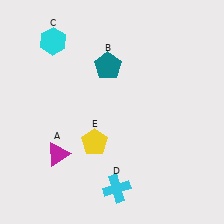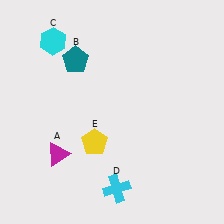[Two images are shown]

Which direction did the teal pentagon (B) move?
The teal pentagon (B) moved left.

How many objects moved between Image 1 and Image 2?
1 object moved between the two images.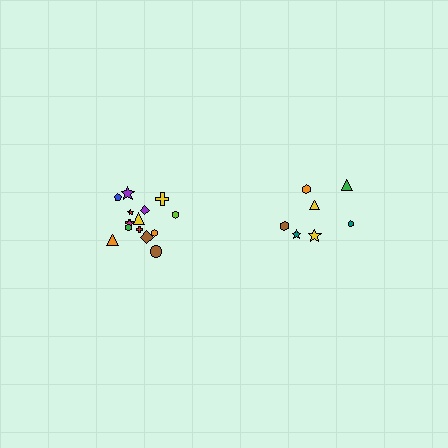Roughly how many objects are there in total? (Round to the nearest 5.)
Roughly 20 objects in total.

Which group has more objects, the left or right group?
The left group.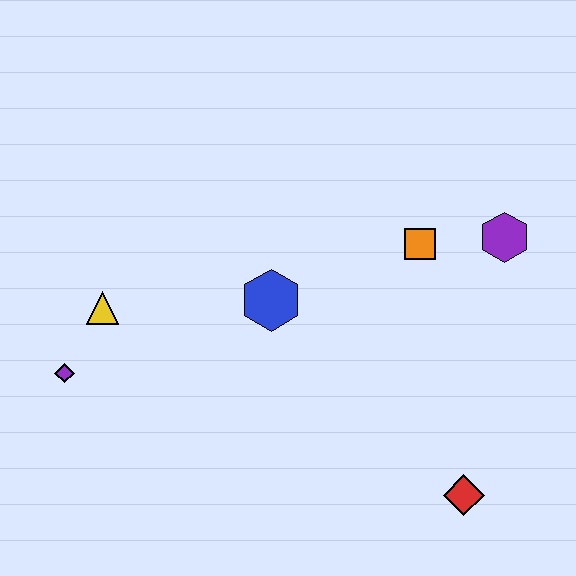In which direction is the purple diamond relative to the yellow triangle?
The purple diamond is below the yellow triangle.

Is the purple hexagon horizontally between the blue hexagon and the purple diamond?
No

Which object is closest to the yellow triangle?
The purple diamond is closest to the yellow triangle.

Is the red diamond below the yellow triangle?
Yes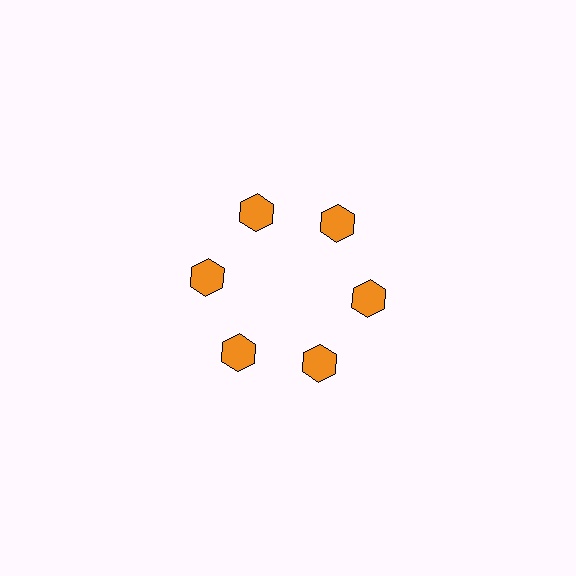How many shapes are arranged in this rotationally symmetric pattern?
There are 6 shapes, arranged in 6 groups of 1.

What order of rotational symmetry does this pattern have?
This pattern has 6-fold rotational symmetry.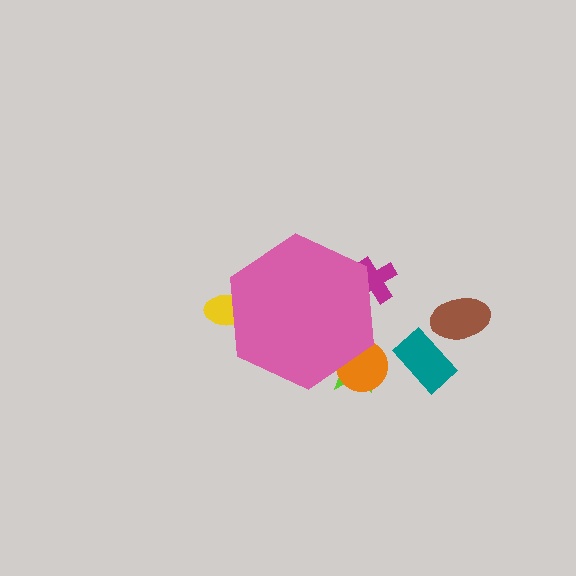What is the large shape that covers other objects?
A pink hexagon.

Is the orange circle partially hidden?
Yes, the orange circle is partially hidden behind the pink hexagon.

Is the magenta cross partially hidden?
Yes, the magenta cross is partially hidden behind the pink hexagon.